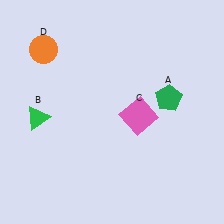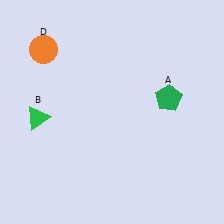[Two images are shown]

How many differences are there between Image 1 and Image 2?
There is 1 difference between the two images.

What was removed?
The pink square (C) was removed in Image 2.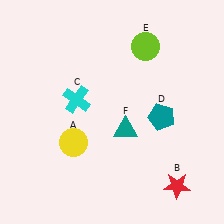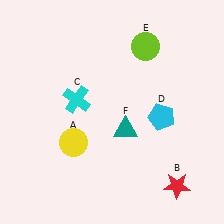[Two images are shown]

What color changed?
The pentagon (D) changed from teal in Image 1 to cyan in Image 2.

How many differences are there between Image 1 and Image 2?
There is 1 difference between the two images.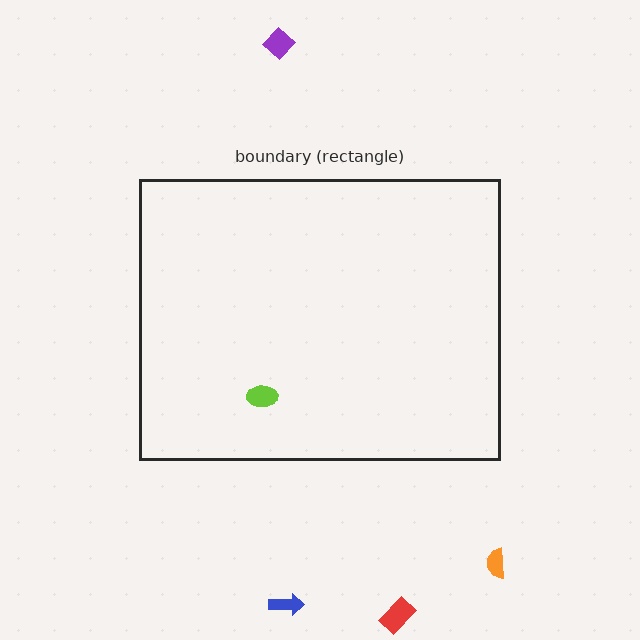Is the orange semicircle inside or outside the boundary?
Outside.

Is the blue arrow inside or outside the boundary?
Outside.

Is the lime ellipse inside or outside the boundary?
Inside.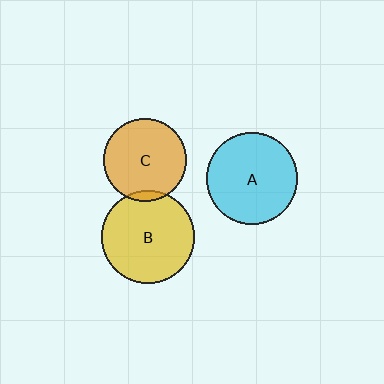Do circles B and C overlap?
Yes.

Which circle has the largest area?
Circle B (yellow).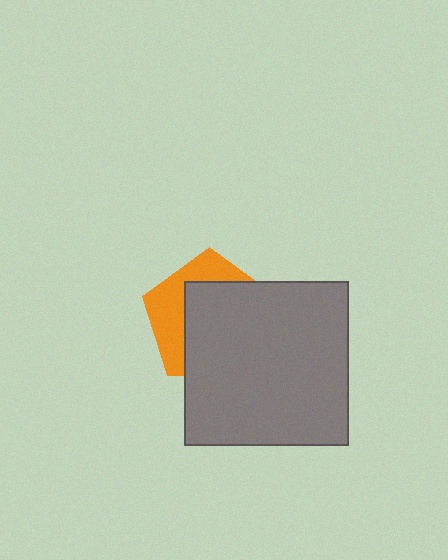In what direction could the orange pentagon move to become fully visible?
The orange pentagon could move toward the upper-left. That would shift it out from behind the gray square entirely.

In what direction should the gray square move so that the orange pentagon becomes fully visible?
The gray square should move toward the lower-right. That is the shortest direction to clear the overlap and leave the orange pentagon fully visible.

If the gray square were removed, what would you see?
You would see the complete orange pentagon.